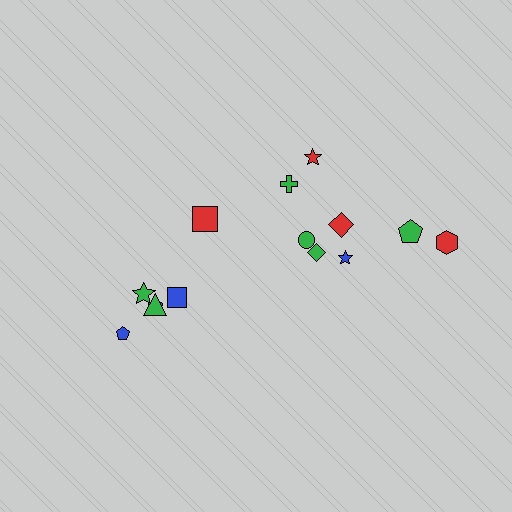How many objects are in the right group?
There are 8 objects.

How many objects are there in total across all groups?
There are 14 objects.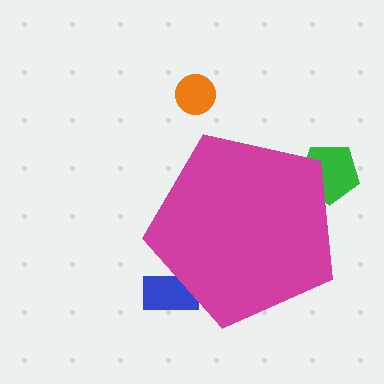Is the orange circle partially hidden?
No, the orange circle is fully visible.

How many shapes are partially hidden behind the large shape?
2 shapes are partially hidden.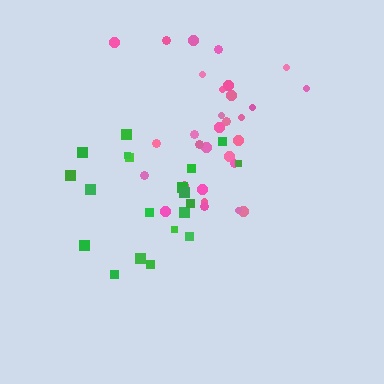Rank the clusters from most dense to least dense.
pink, green.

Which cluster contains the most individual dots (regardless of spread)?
Pink (30).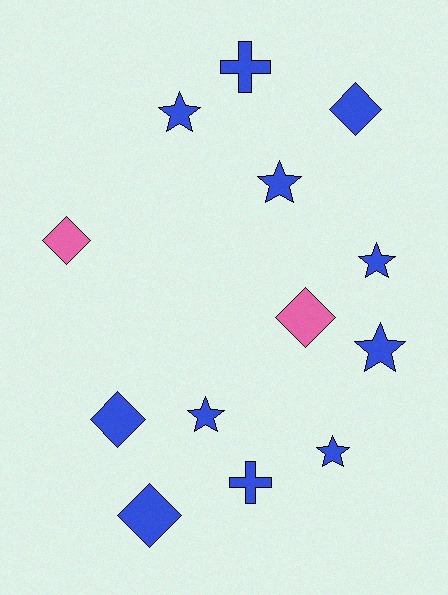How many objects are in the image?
There are 13 objects.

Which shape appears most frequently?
Star, with 6 objects.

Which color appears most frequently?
Blue, with 11 objects.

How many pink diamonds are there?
There are 2 pink diamonds.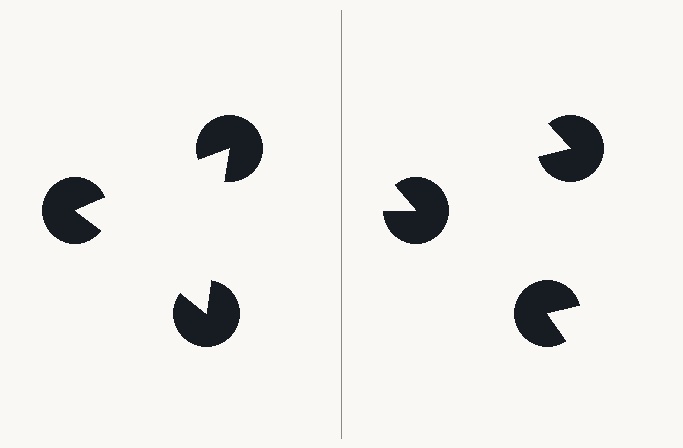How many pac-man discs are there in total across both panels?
6 — 3 on each side.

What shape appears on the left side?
An illusory triangle.